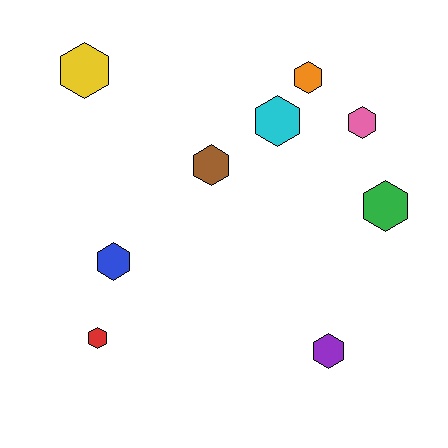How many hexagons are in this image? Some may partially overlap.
There are 9 hexagons.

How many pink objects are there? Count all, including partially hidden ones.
There is 1 pink object.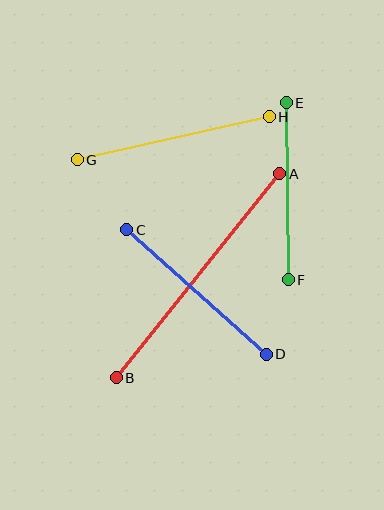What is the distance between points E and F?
The distance is approximately 177 pixels.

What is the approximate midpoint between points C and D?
The midpoint is at approximately (196, 292) pixels.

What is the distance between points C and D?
The distance is approximately 187 pixels.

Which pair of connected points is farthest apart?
Points A and B are farthest apart.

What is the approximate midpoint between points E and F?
The midpoint is at approximately (287, 191) pixels.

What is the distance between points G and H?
The distance is approximately 197 pixels.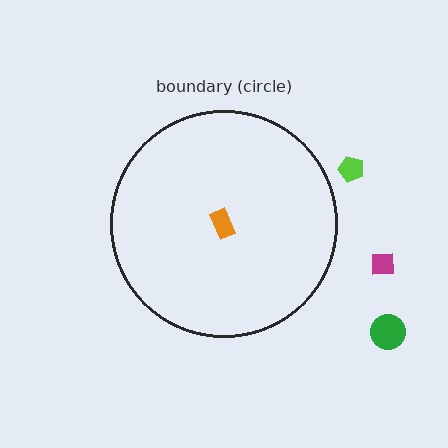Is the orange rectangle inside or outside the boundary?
Inside.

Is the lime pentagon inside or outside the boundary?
Outside.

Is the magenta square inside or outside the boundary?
Outside.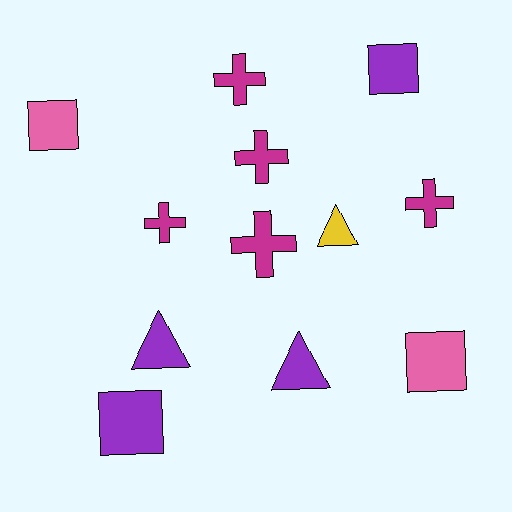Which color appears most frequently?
Magenta, with 5 objects.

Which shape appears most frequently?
Cross, with 5 objects.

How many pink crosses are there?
There are no pink crosses.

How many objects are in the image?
There are 12 objects.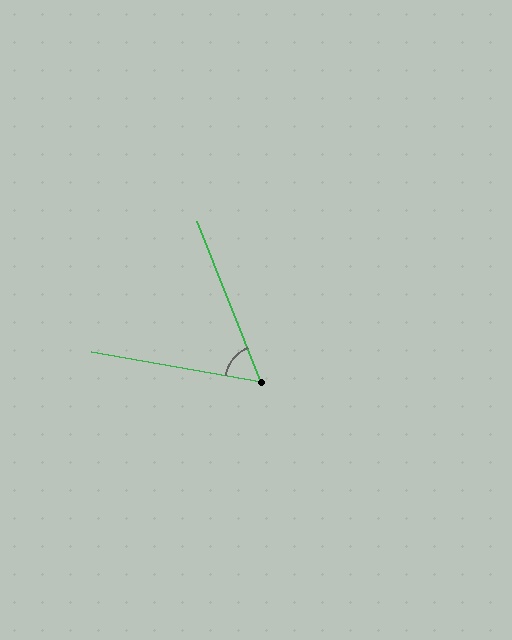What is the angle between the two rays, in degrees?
Approximately 58 degrees.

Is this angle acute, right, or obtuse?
It is acute.